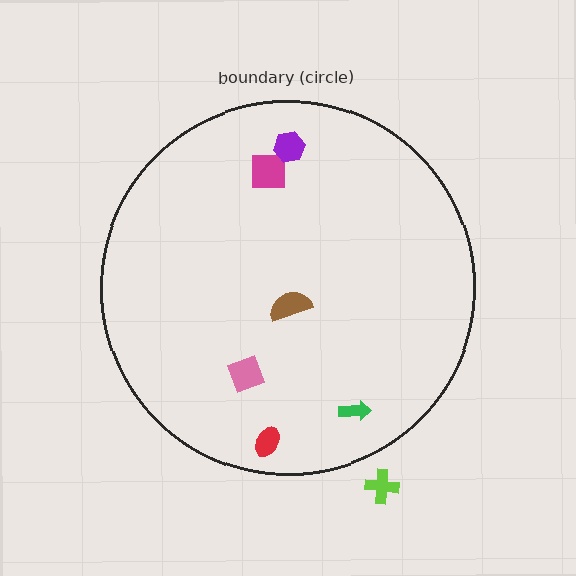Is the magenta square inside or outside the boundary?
Inside.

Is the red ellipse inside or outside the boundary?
Inside.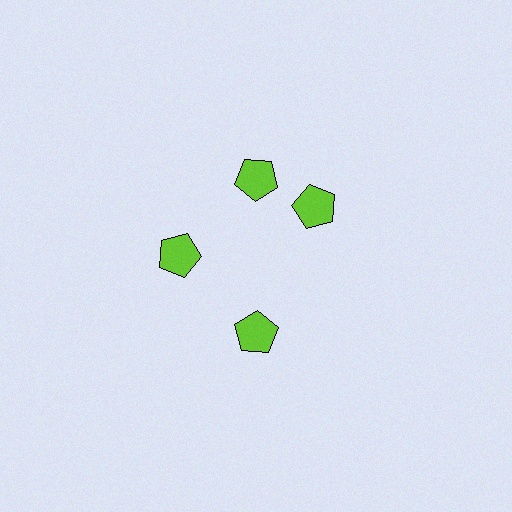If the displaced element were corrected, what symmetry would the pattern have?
It would have 4-fold rotational symmetry — the pattern would map onto itself every 90 degrees.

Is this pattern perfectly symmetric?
No. The 4 lime pentagons are arranged in a ring, but one element near the 3 o'clock position is rotated out of alignment along the ring, breaking the 4-fold rotational symmetry.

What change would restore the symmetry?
The symmetry would be restored by rotating it back into even spacing with its neighbors so that all 4 pentagons sit at equal angles and equal distance from the center.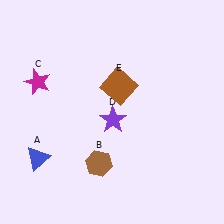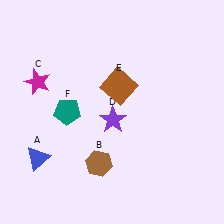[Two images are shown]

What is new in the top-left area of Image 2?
A teal pentagon (F) was added in the top-left area of Image 2.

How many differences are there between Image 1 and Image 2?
There is 1 difference between the two images.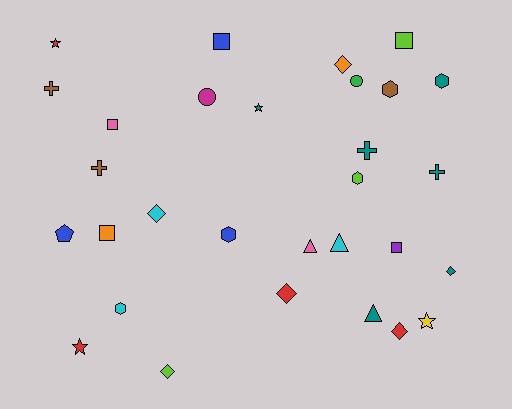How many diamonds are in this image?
There are 6 diamonds.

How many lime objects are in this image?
There are 3 lime objects.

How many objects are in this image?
There are 30 objects.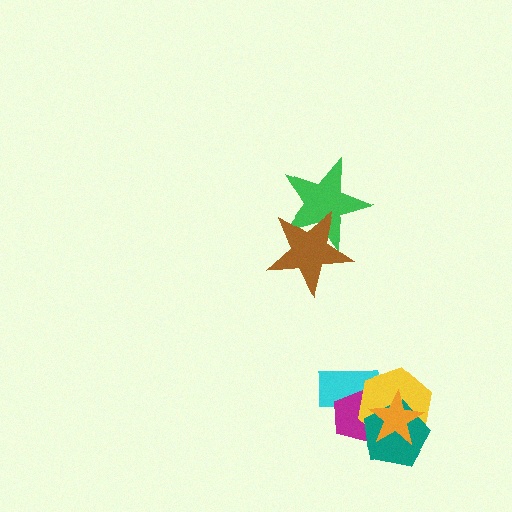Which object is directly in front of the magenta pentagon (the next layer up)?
The yellow hexagon is directly in front of the magenta pentagon.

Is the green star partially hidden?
Yes, it is partially covered by another shape.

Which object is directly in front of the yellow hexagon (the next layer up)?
The teal pentagon is directly in front of the yellow hexagon.